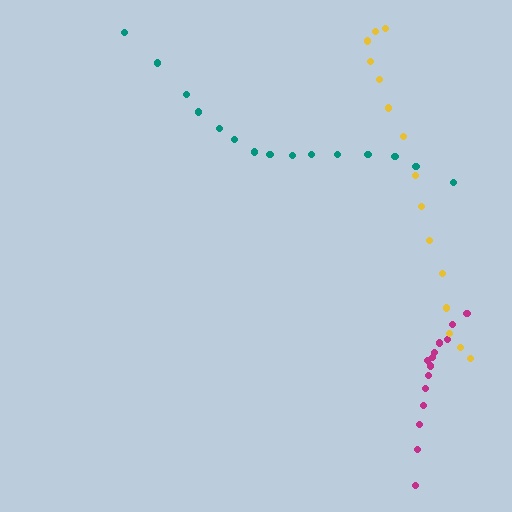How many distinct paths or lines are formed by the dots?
There are 3 distinct paths.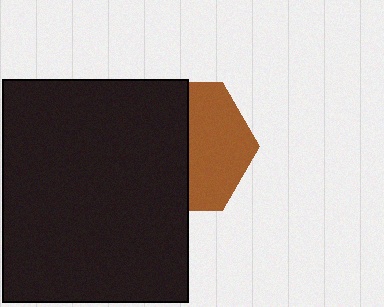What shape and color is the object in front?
The object in front is a black rectangle.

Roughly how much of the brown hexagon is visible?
About half of it is visible (roughly 46%).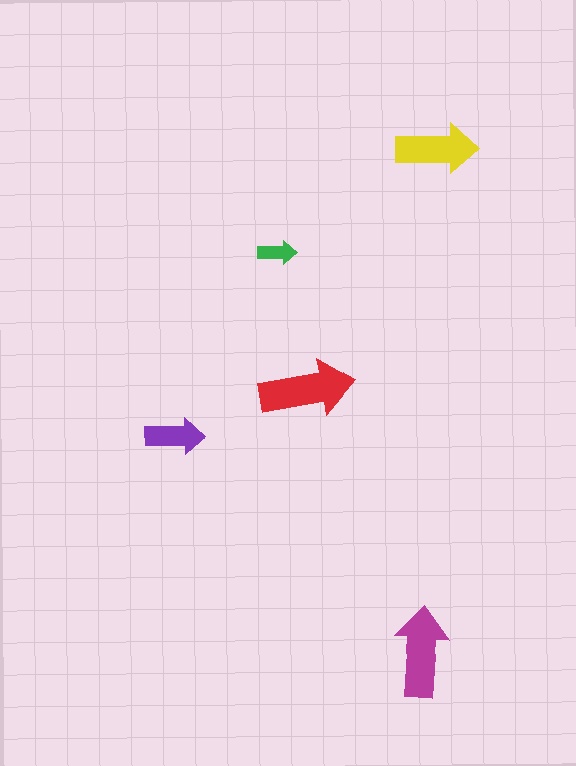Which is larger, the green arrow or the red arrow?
The red one.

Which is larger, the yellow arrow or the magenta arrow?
The magenta one.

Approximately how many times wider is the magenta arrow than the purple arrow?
About 1.5 times wider.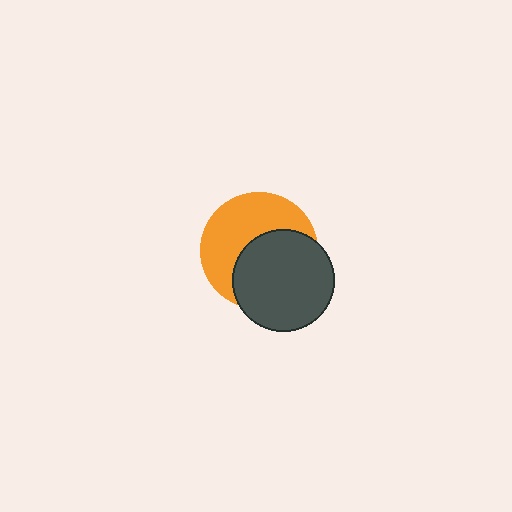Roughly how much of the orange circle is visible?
About half of it is visible (roughly 51%).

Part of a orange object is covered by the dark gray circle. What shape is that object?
It is a circle.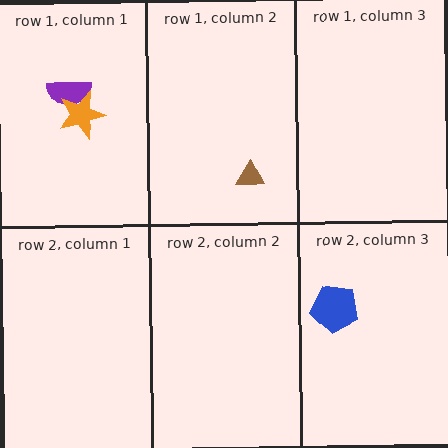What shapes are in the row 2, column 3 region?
The blue pentagon.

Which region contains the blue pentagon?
The row 2, column 3 region.